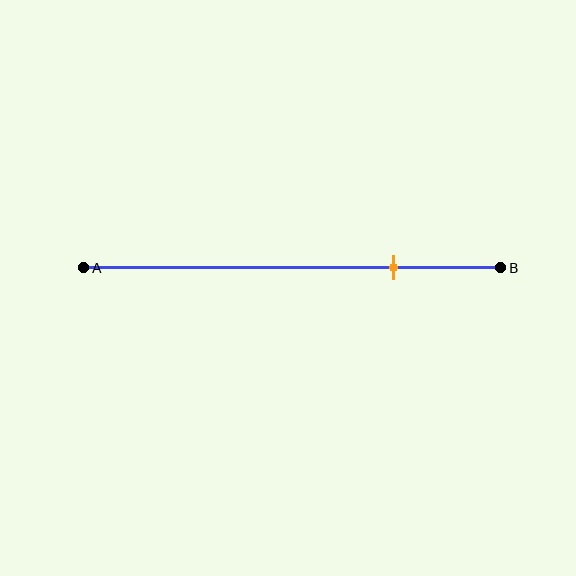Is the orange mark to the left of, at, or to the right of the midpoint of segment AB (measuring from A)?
The orange mark is to the right of the midpoint of segment AB.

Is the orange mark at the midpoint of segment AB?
No, the mark is at about 75% from A, not at the 50% midpoint.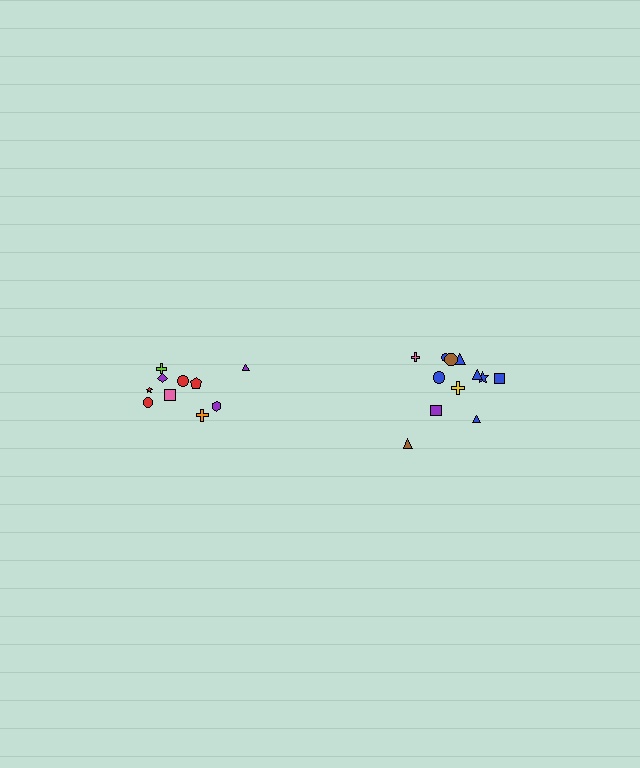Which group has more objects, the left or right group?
The right group.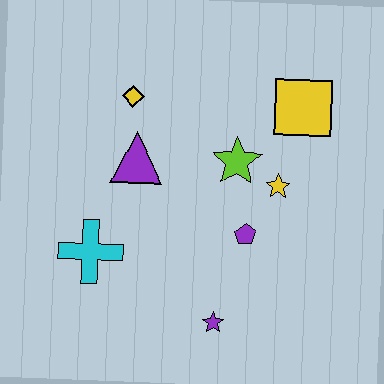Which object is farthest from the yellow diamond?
The purple star is farthest from the yellow diamond.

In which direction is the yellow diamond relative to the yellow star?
The yellow diamond is to the left of the yellow star.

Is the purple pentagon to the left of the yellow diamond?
No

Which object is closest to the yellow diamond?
The purple triangle is closest to the yellow diamond.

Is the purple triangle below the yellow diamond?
Yes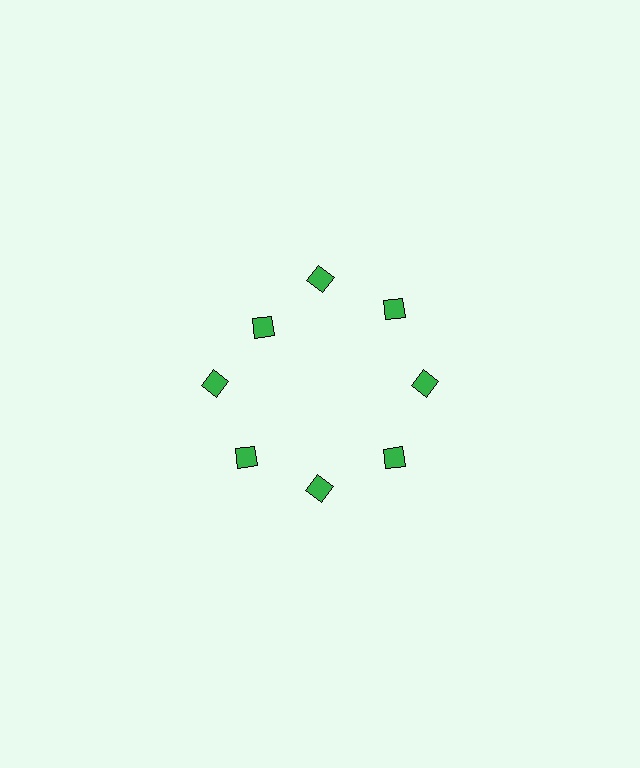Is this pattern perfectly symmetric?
No. The 8 green diamonds are arranged in a ring, but one element near the 10 o'clock position is pulled inward toward the center, breaking the 8-fold rotational symmetry.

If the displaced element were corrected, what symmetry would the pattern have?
It would have 8-fold rotational symmetry — the pattern would map onto itself every 45 degrees.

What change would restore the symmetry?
The symmetry would be restored by moving it outward, back onto the ring so that all 8 diamonds sit at equal angles and equal distance from the center.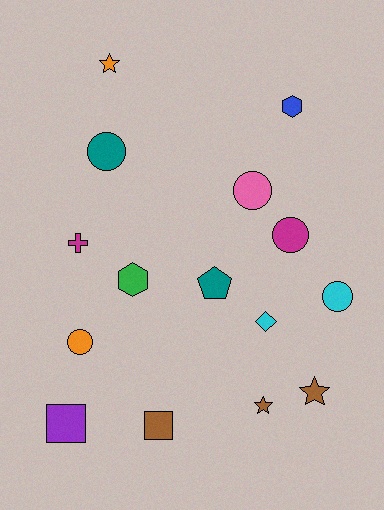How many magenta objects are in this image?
There are 2 magenta objects.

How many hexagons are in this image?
There are 2 hexagons.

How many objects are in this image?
There are 15 objects.